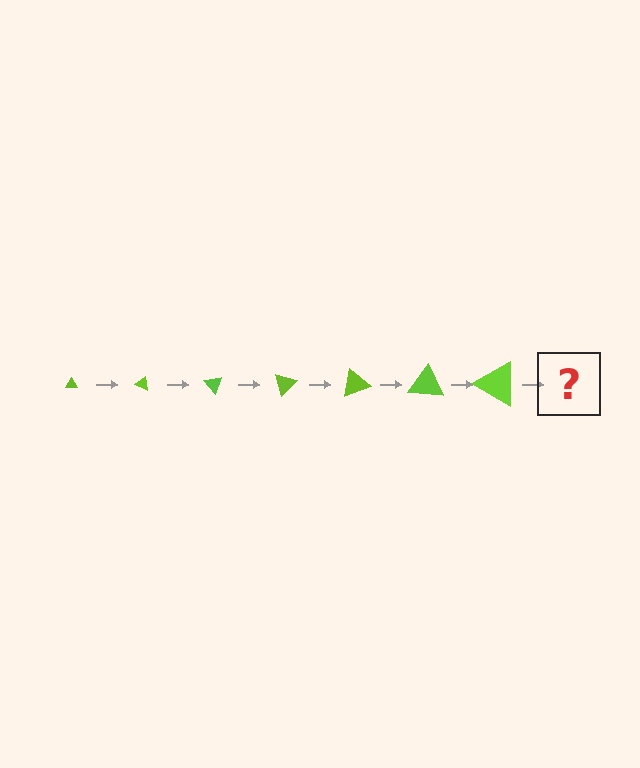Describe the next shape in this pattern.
It should be a triangle, larger than the previous one and rotated 175 degrees from the start.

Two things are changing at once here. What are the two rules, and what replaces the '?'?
The two rules are that the triangle grows larger each step and it rotates 25 degrees each step. The '?' should be a triangle, larger than the previous one and rotated 175 degrees from the start.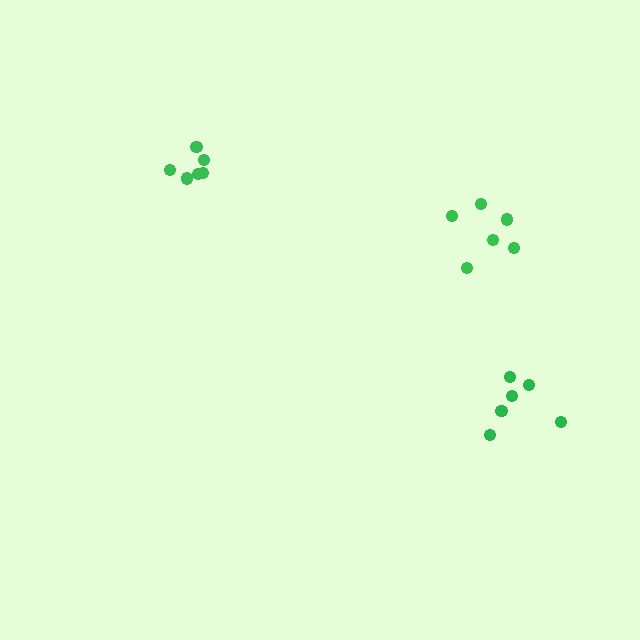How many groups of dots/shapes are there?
There are 3 groups.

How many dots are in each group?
Group 1: 6 dots, Group 2: 6 dots, Group 3: 7 dots (19 total).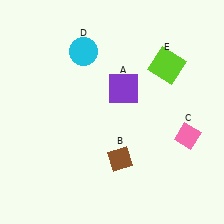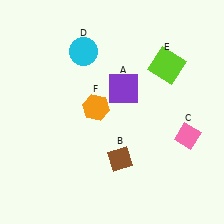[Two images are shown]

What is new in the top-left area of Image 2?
An orange hexagon (F) was added in the top-left area of Image 2.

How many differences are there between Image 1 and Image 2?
There is 1 difference between the two images.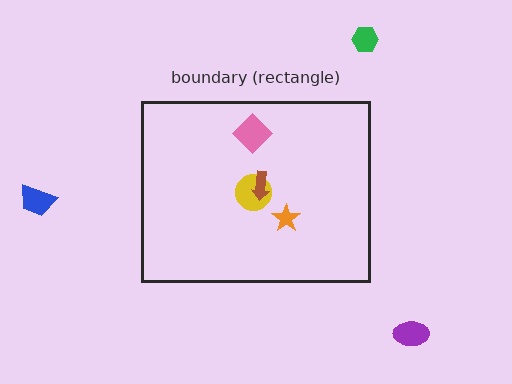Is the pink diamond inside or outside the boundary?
Inside.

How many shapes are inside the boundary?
4 inside, 3 outside.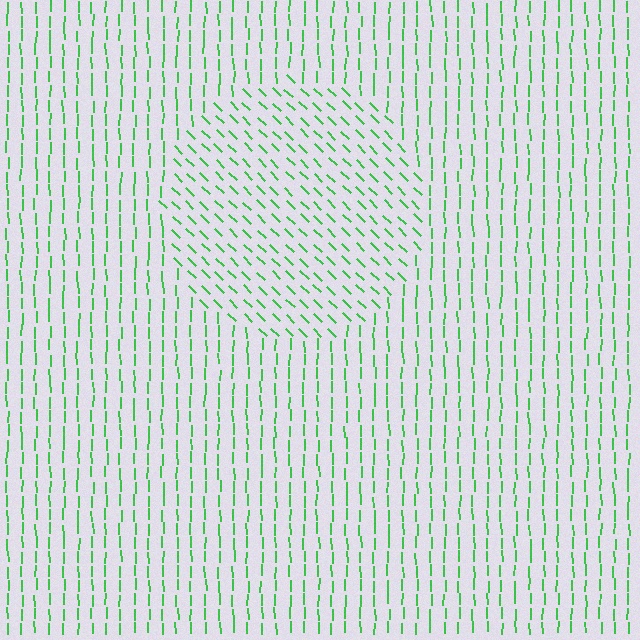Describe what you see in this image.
The image is filled with small green line segments. A circle region in the image has lines oriented differently from the surrounding lines, creating a visible texture boundary.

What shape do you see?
I see a circle.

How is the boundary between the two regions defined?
The boundary is defined purely by a change in line orientation (approximately 45 degrees difference). All lines are the same color and thickness.